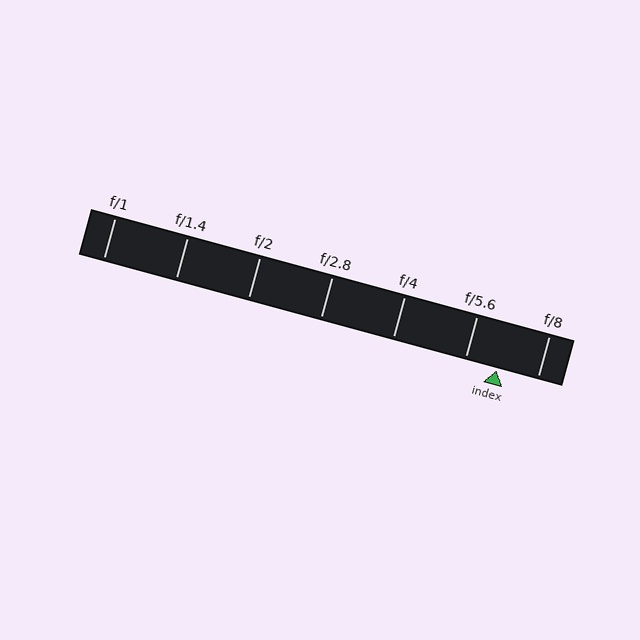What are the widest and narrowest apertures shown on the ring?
The widest aperture shown is f/1 and the narrowest is f/8.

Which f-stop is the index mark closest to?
The index mark is closest to f/5.6.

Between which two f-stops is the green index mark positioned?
The index mark is between f/5.6 and f/8.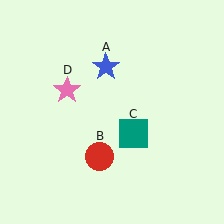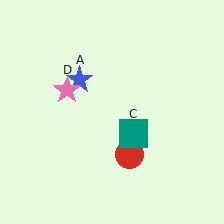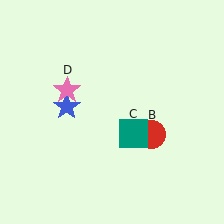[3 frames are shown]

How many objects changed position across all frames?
2 objects changed position: blue star (object A), red circle (object B).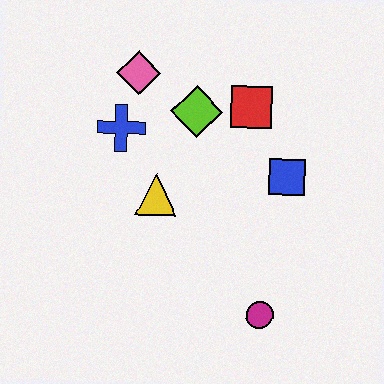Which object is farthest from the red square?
The magenta circle is farthest from the red square.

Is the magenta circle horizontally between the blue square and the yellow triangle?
Yes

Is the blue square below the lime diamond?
Yes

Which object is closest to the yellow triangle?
The blue cross is closest to the yellow triangle.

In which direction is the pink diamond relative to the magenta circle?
The pink diamond is above the magenta circle.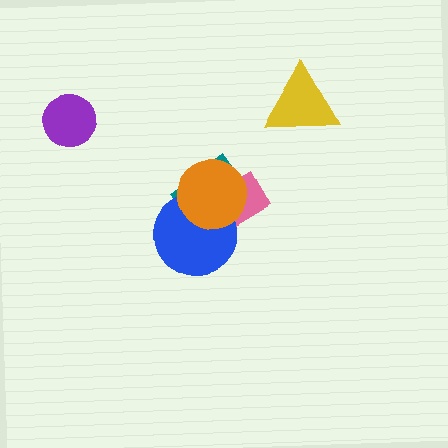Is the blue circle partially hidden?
Yes, it is partially covered by another shape.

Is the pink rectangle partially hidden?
Yes, it is partially covered by another shape.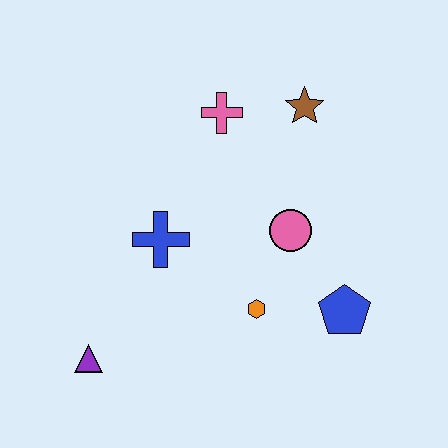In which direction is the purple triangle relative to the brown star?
The purple triangle is below the brown star.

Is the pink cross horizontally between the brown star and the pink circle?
No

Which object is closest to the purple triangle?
The blue cross is closest to the purple triangle.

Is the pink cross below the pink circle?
No